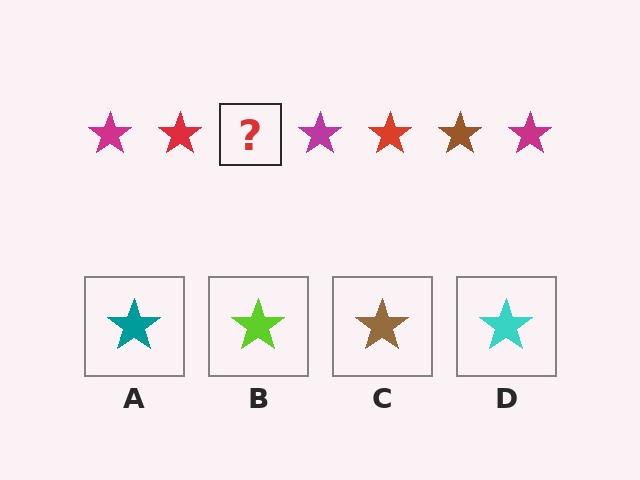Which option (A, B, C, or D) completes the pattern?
C.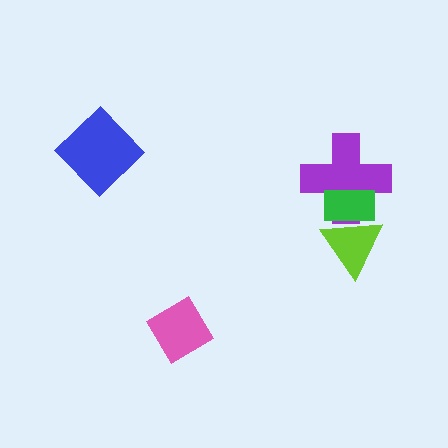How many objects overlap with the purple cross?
2 objects overlap with the purple cross.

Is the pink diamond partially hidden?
No, no other shape covers it.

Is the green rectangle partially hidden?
Yes, it is partially covered by another shape.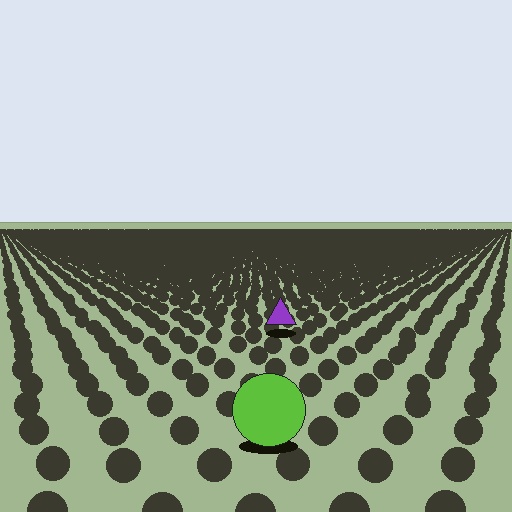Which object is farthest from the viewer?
The purple triangle is farthest from the viewer. It appears smaller and the ground texture around it is denser.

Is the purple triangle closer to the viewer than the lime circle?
No. The lime circle is closer — you can tell from the texture gradient: the ground texture is coarser near it.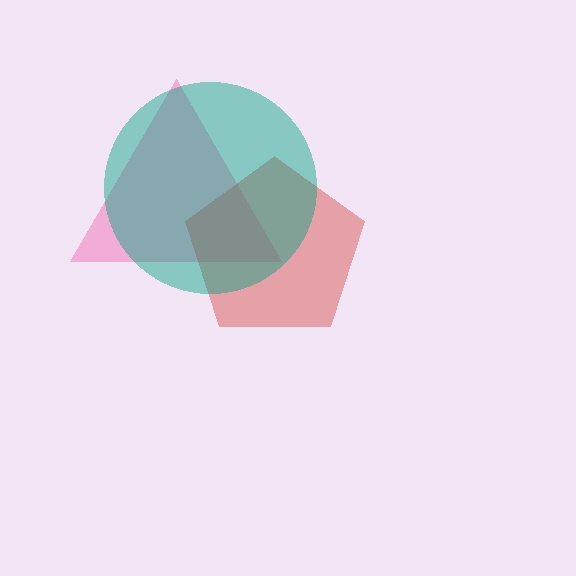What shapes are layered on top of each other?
The layered shapes are: a pink triangle, a red pentagon, a teal circle.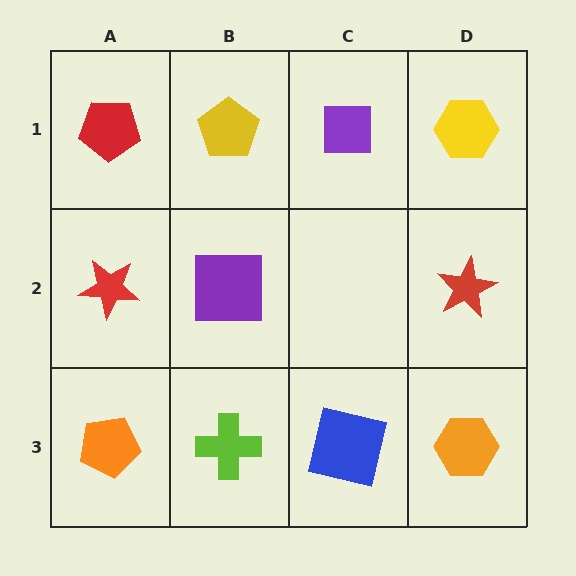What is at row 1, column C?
A purple square.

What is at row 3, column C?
A blue square.